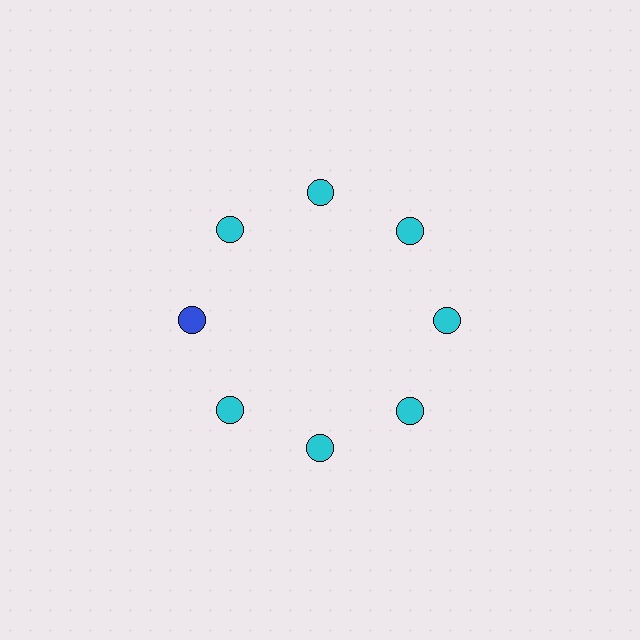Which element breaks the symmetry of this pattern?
The blue circle at roughly the 9 o'clock position breaks the symmetry. All other shapes are cyan circles.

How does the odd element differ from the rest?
It has a different color: blue instead of cyan.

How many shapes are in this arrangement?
There are 8 shapes arranged in a ring pattern.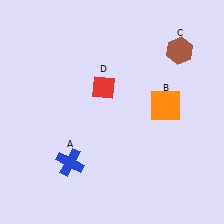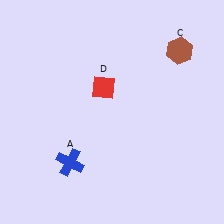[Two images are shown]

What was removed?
The orange square (B) was removed in Image 2.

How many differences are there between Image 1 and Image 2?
There is 1 difference between the two images.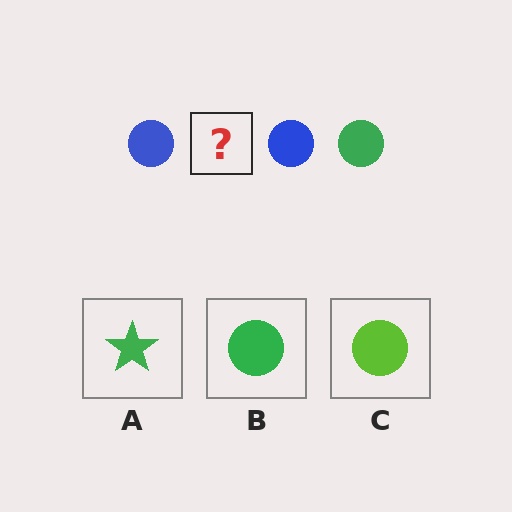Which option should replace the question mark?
Option B.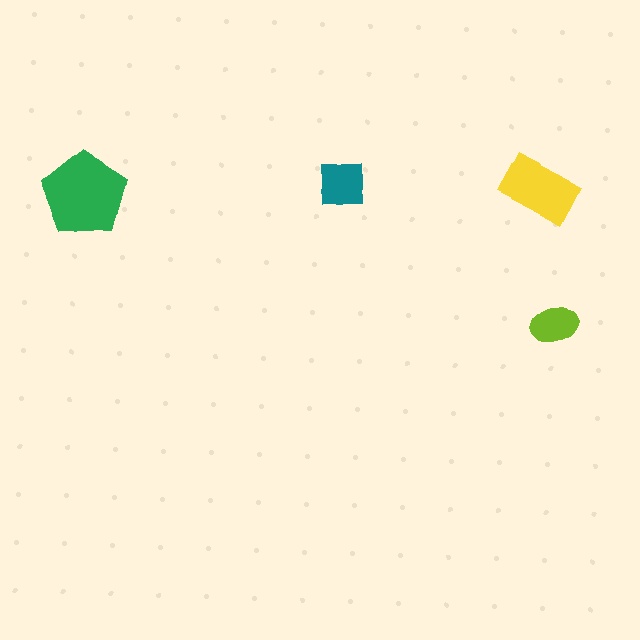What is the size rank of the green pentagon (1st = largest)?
1st.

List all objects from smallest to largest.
The lime ellipse, the teal square, the yellow rectangle, the green pentagon.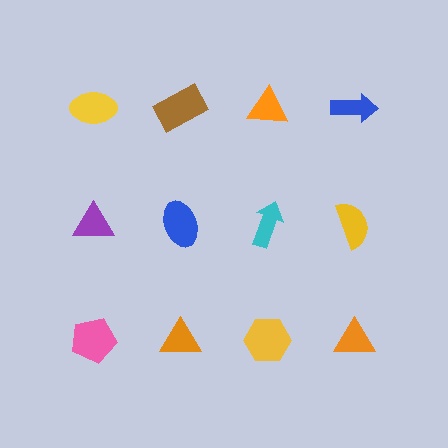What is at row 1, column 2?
A brown rectangle.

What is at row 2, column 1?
A purple triangle.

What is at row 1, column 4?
A blue arrow.